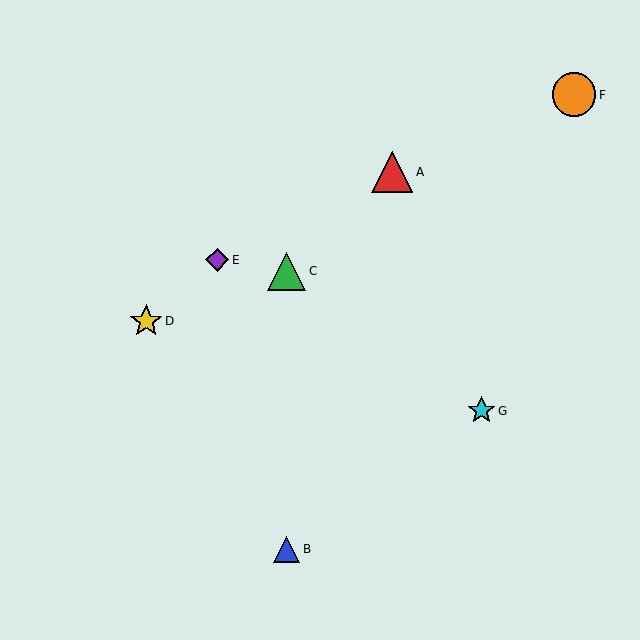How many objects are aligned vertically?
2 objects (B, C) are aligned vertically.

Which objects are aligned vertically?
Objects B, C are aligned vertically.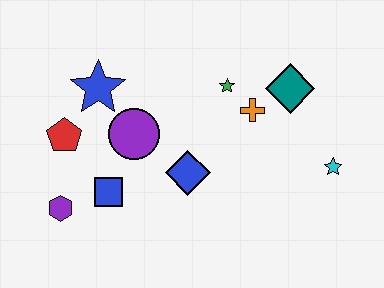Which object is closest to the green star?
The orange cross is closest to the green star.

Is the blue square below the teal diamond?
Yes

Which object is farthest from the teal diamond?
The purple hexagon is farthest from the teal diamond.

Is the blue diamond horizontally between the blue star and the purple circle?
No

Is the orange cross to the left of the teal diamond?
Yes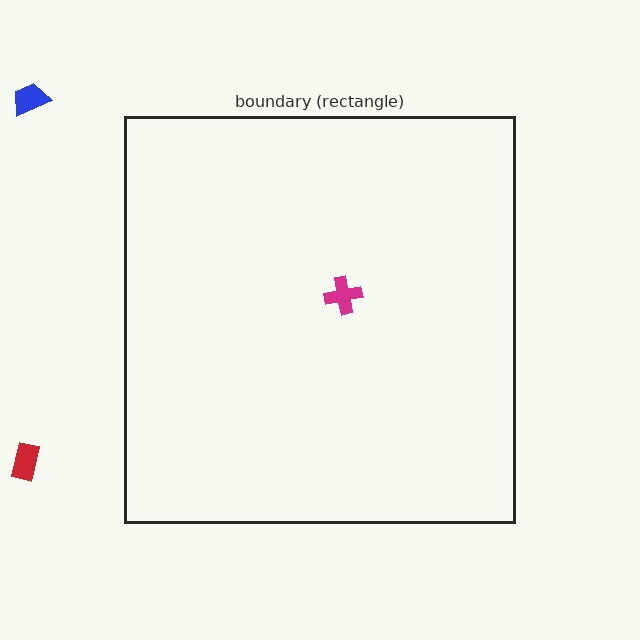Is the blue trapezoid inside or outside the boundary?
Outside.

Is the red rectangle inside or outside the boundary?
Outside.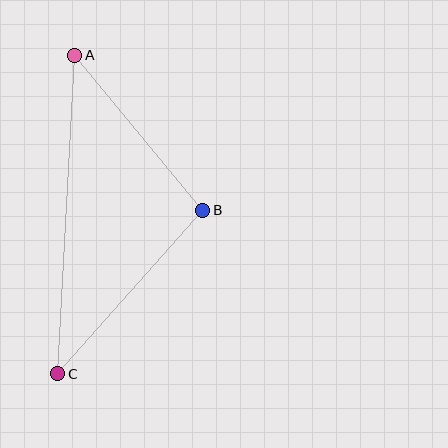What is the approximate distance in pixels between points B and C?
The distance between B and C is approximately 218 pixels.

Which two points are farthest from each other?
Points A and C are farthest from each other.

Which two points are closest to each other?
Points A and B are closest to each other.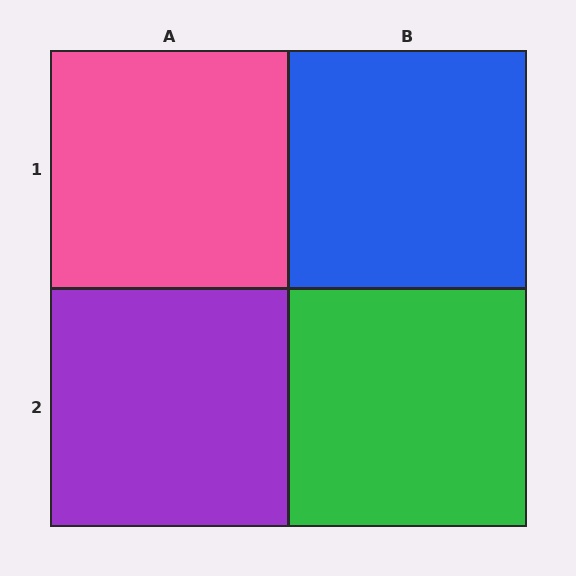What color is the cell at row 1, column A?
Pink.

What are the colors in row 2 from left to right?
Purple, green.